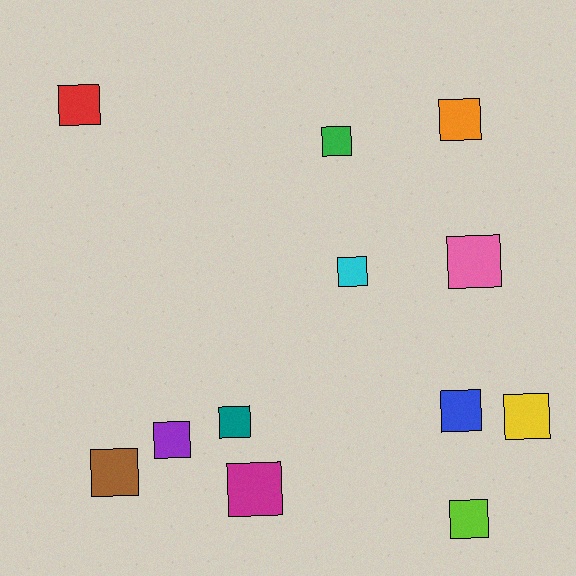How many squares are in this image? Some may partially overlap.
There are 12 squares.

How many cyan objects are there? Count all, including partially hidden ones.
There is 1 cyan object.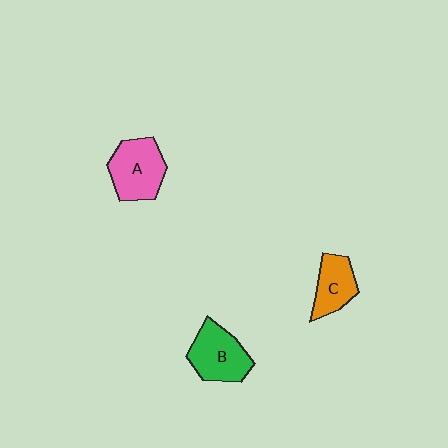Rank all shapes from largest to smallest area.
From largest to smallest: A (pink), B (green), C (orange).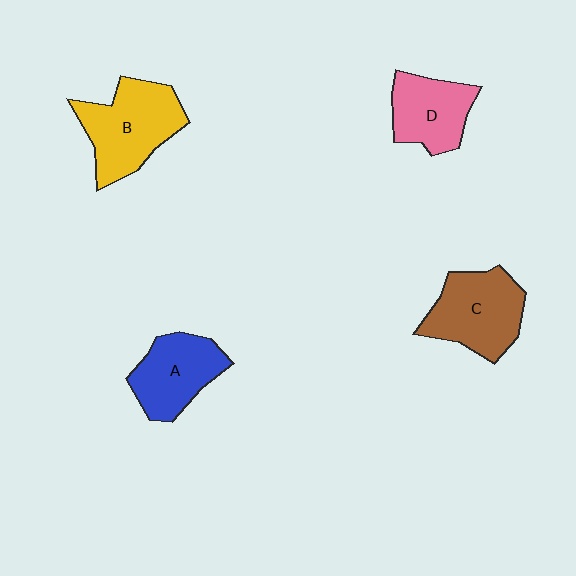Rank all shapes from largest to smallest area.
From largest to smallest: B (yellow), C (brown), A (blue), D (pink).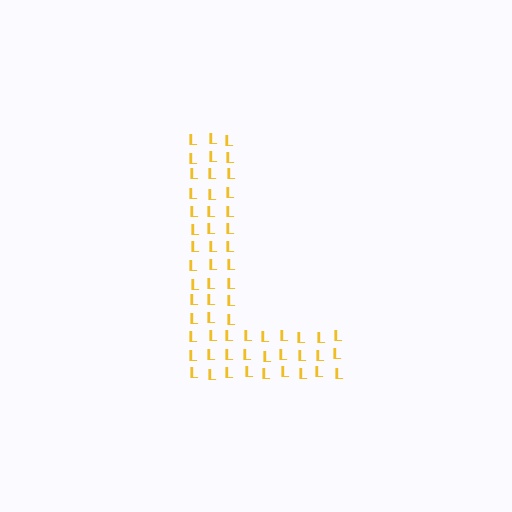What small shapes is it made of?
It is made of small letter L's.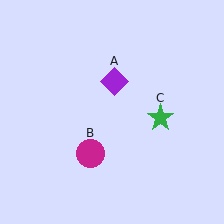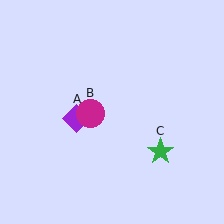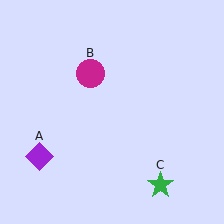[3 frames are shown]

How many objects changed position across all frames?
3 objects changed position: purple diamond (object A), magenta circle (object B), green star (object C).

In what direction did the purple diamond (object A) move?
The purple diamond (object A) moved down and to the left.